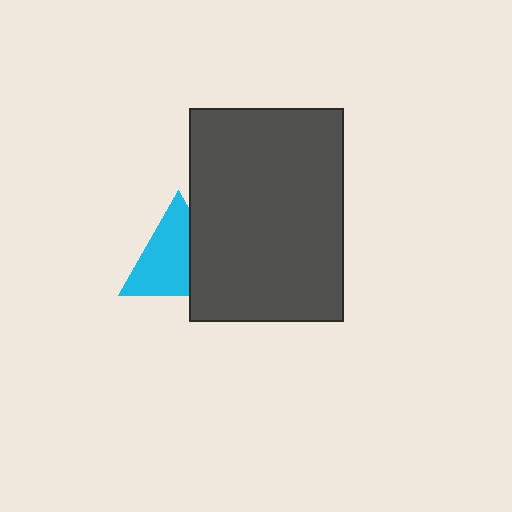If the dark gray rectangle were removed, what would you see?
You would see the complete cyan triangle.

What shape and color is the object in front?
The object in front is a dark gray rectangle.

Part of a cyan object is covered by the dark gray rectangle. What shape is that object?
It is a triangle.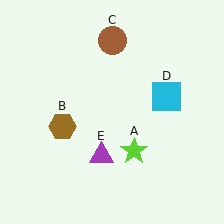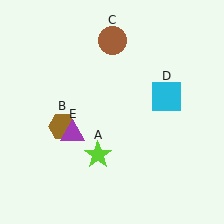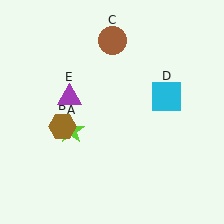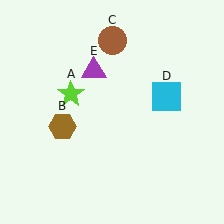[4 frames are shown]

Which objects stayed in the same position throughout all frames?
Brown hexagon (object B) and brown circle (object C) and cyan square (object D) remained stationary.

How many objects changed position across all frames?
2 objects changed position: lime star (object A), purple triangle (object E).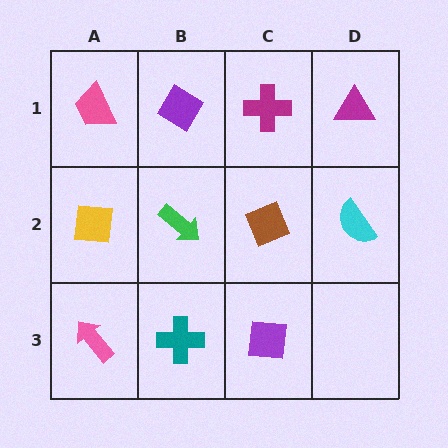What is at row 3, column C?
A purple square.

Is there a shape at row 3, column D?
No, that cell is empty.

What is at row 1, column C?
A magenta cross.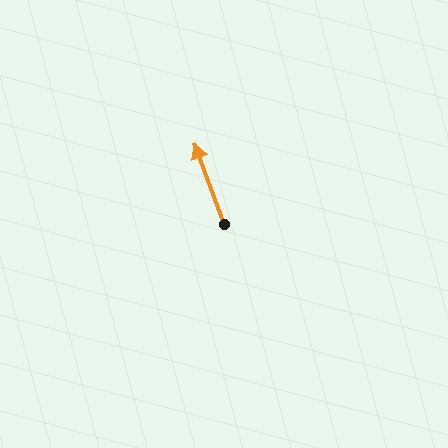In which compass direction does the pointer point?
North.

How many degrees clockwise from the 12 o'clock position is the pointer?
Approximately 340 degrees.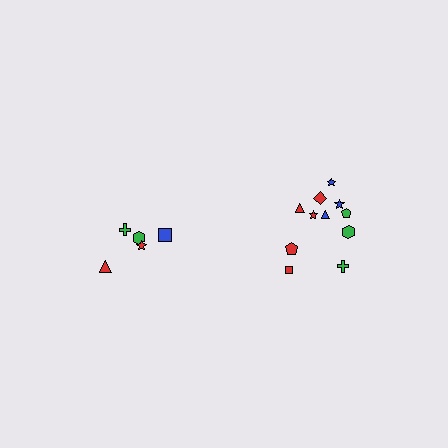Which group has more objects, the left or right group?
The right group.